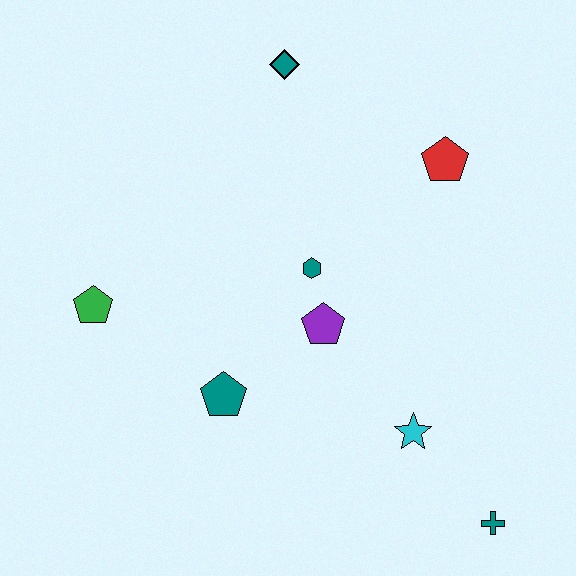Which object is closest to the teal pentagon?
The purple pentagon is closest to the teal pentagon.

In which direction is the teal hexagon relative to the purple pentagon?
The teal hexagon is above the purple pentagon.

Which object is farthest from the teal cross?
The teal diamond is farthest from the teal cross.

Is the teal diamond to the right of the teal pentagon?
Yes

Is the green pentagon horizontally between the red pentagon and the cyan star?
No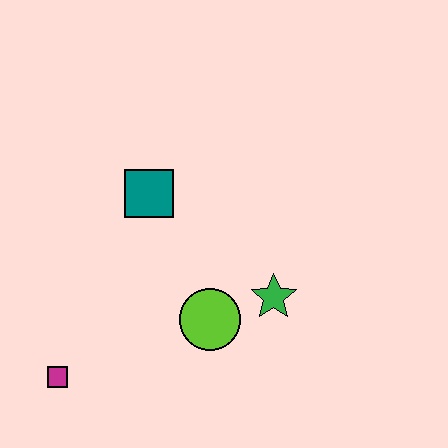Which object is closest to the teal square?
The lime circle is closest to the teal square.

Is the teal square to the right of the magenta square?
Yes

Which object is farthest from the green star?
The magenta square is farthest from the green star.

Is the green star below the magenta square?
No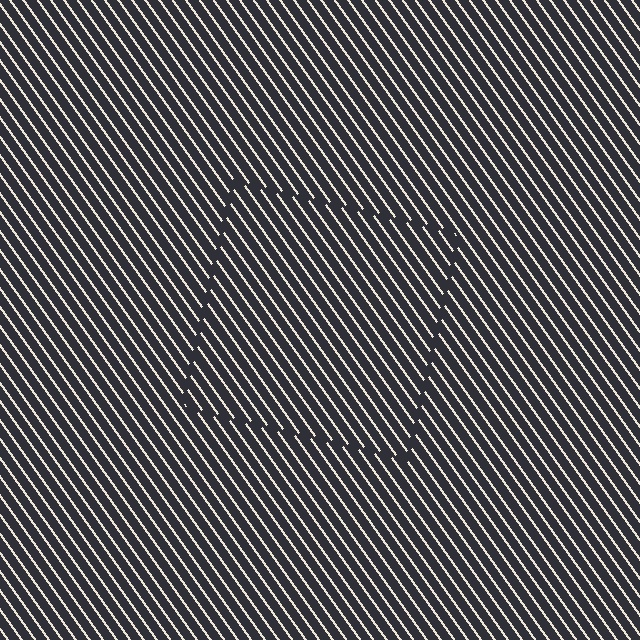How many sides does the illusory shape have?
4 sides — the line-ends trace a square.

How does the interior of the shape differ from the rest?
The interior of the shape contains the same grating, shifted by half a period — the contour is defined by the phase discontinuity where line-ends from the inner and outer gratings abut.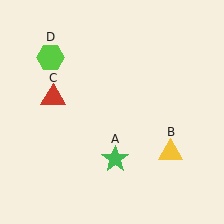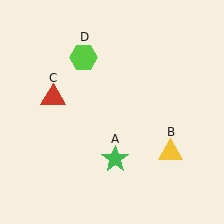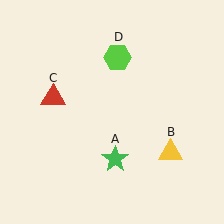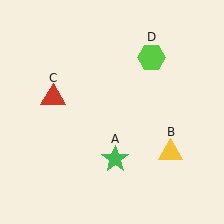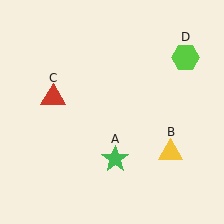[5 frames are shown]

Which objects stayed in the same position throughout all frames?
Green star (object A) and yellow triangle (object B) and red triangle (object C) remained stationary.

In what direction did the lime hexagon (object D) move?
The lime hexagon (object D) moved right.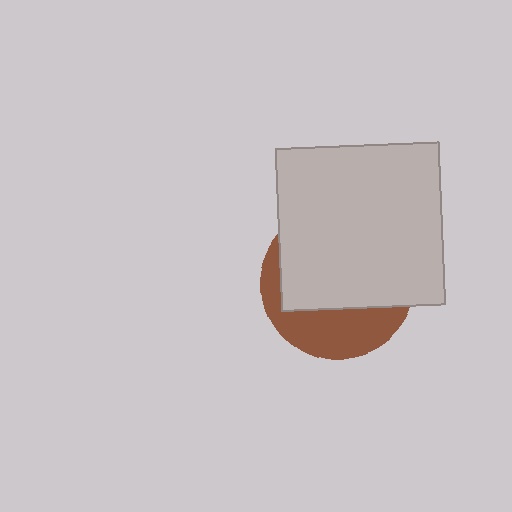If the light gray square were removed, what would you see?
You would see the complete brown circle.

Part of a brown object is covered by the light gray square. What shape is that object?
It is a circle.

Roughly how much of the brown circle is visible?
A small part of it is visible (roughly 34%).